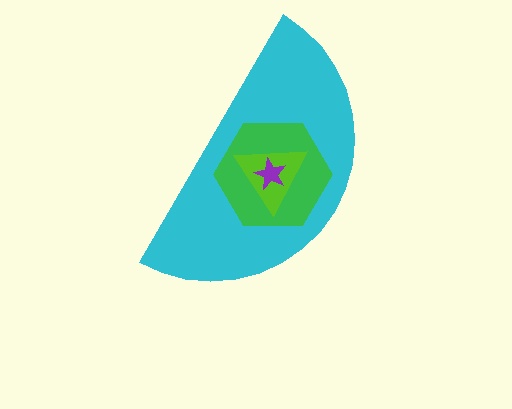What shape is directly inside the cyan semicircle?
The green hexagon.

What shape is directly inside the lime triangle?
The purple star.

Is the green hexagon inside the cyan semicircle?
Yes.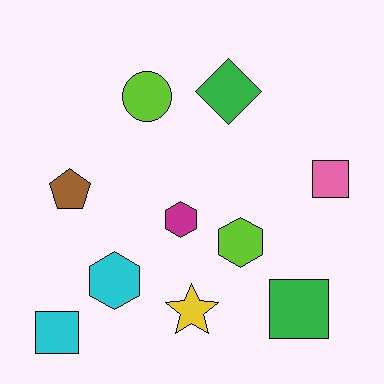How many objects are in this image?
There are 10 objects.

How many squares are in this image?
There are 3 squares.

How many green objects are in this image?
There are 2 green objects.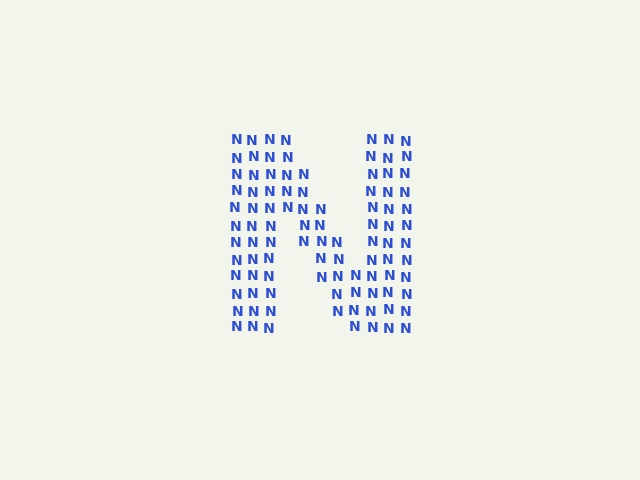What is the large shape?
The large shape is the letter N.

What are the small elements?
The small elements are letter N's.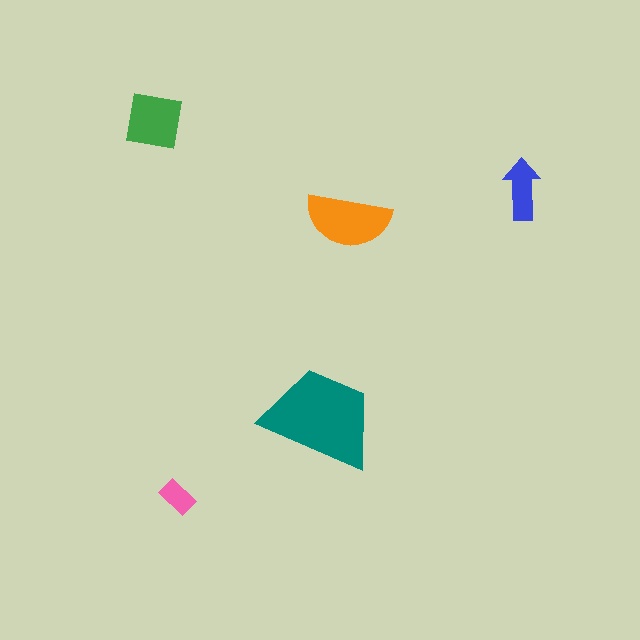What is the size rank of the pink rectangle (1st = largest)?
5th.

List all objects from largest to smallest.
The teal trapezoid, the orange semicircle, the green square, the blue arrow, the pink rectangle.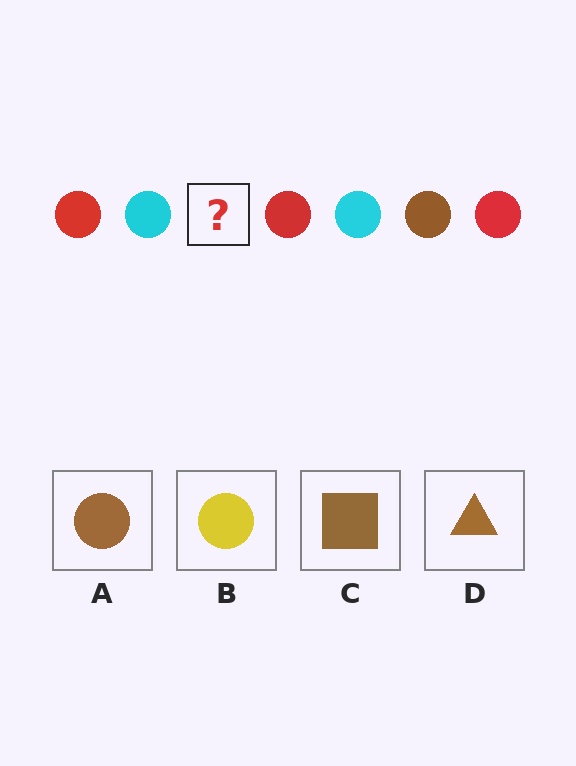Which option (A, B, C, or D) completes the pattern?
A.